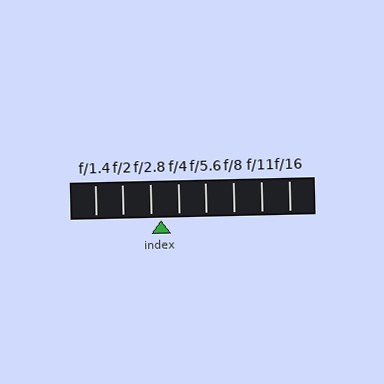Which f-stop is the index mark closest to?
The index mark is closest to f/2.8.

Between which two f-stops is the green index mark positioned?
The index mark is between f/2.8 and f/4.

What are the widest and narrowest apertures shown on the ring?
The widest aperture shown is f/1.4 and the narrowest is f/16.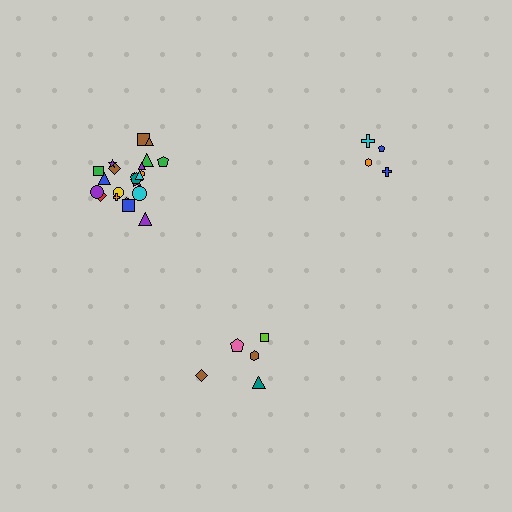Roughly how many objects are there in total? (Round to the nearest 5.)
Roughly 30 objects in total.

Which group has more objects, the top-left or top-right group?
The top-left group.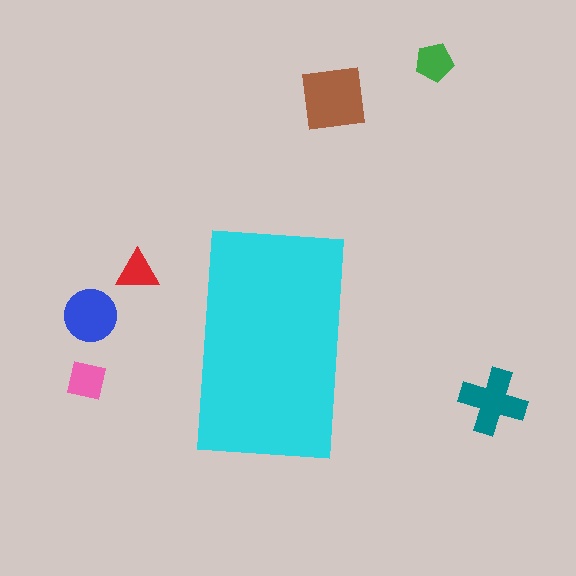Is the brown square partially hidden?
No, the brown square is fully visible.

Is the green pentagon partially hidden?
No, the green pentagon is fully visible.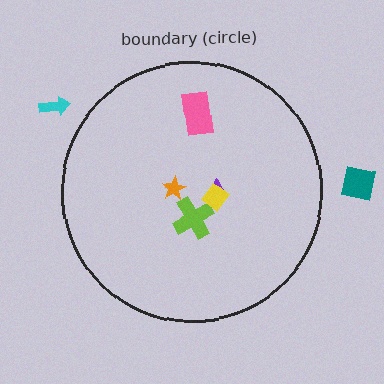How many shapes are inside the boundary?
5 inside, 2 outside.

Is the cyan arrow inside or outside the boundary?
Outside.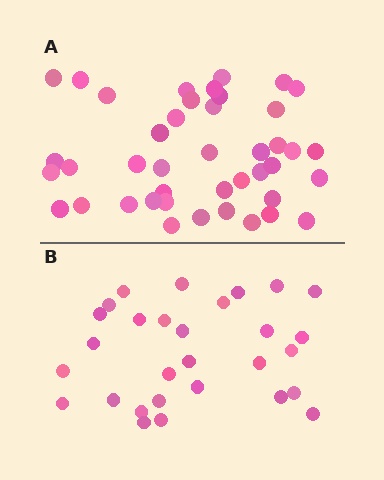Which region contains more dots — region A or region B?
Region A (the top region) has more dots.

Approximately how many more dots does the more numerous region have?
Region A has approximately 15 more dots than region B.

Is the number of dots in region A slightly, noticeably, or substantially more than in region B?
Region A has noticeably more, but not dramatically so. The ratio is roughly 1.4 to 1.